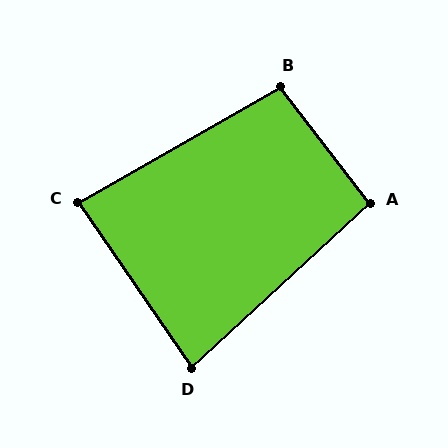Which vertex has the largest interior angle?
B, at approximately 98 degrees.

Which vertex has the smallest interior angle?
D, at approximately 82 degrees.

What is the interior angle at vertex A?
Approximately 95 degrees (approximately right).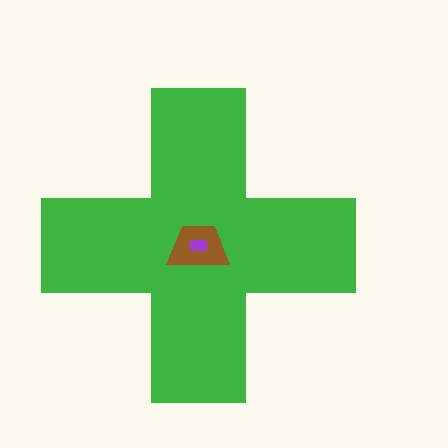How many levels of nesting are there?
3.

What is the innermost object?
The purple rectangle.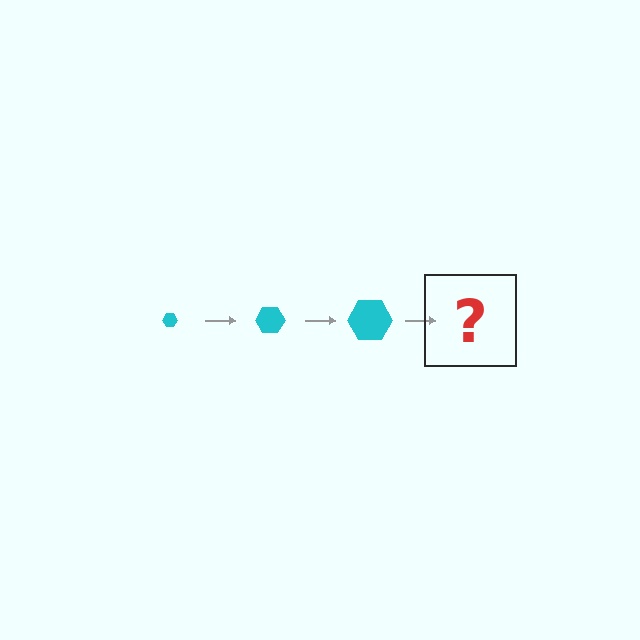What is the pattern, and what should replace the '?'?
The pattern is that the hexagon gets progressively larger each step. The '?' should be a cyan hexagon, larger than the previous one.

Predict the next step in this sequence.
The next step is a cyan hexagon, larger than the previous one.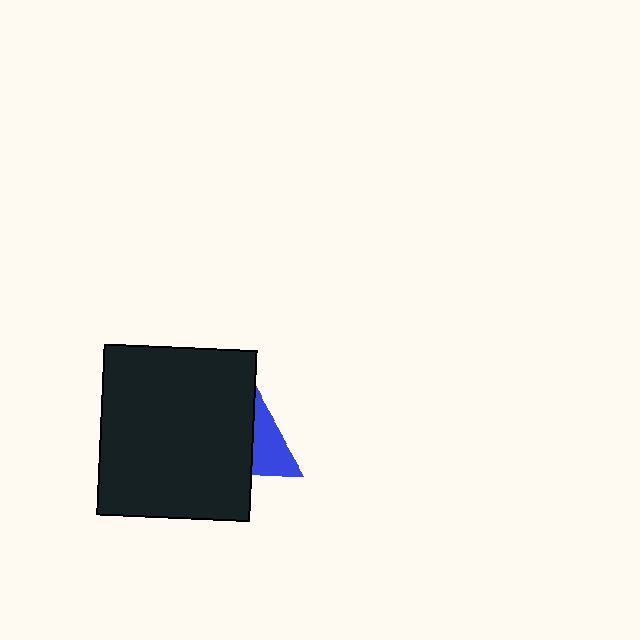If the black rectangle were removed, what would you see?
You would see the complete blue triangle.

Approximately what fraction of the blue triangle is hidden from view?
Roughly 67% of the blue triangle is hidden behind the black rectangle.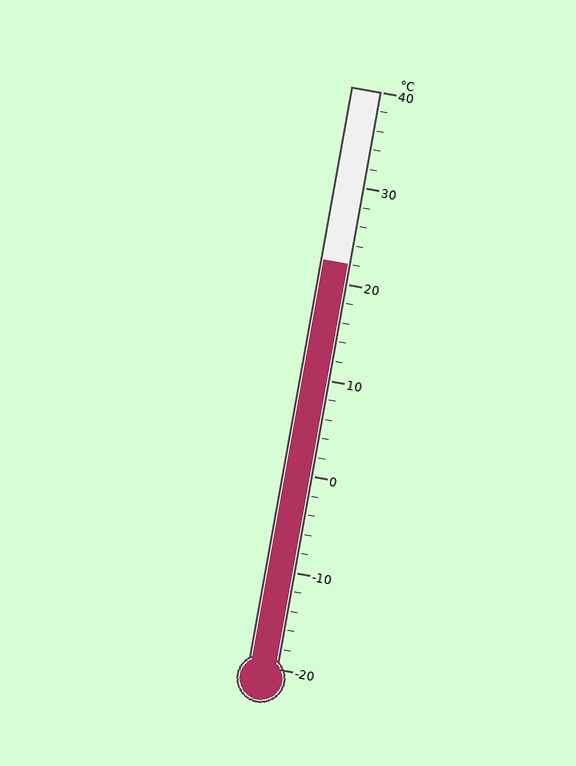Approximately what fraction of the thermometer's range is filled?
The thermometer is filled to approximately 70% of its range.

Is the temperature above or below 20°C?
The temperature is above 20°C.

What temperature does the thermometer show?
The thermometer shows approximately 22°C.